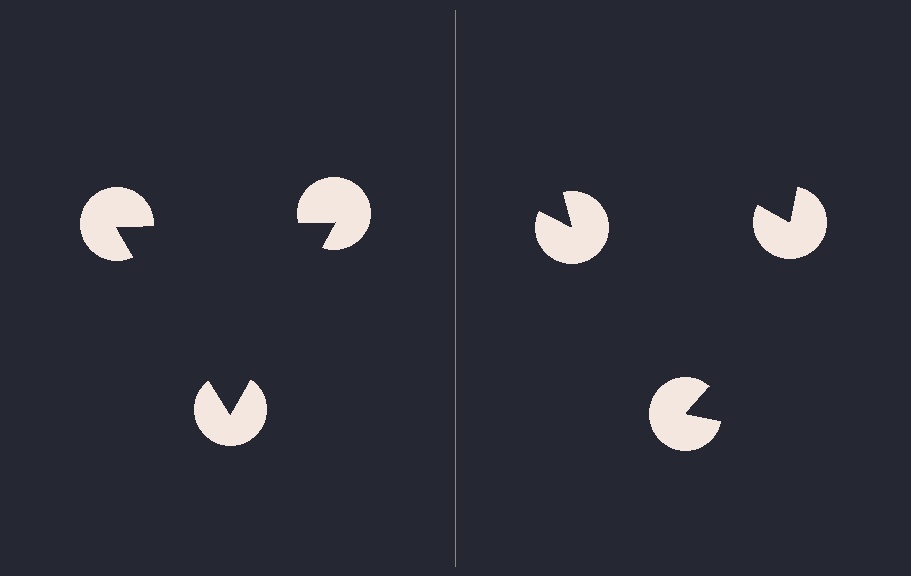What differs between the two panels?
The pac-man discs are positioned identically on both sides; only the wedge orientations differ. On the left they align to a triangle; on the right they are misaligned.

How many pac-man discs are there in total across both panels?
6 — 3 on each side.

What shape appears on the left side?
An illusory triangle.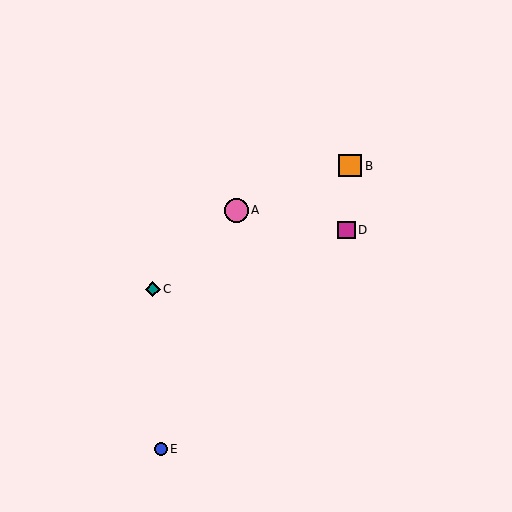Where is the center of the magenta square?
The center of the magenta square is at (347, 230).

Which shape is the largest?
The pink circle (labeled A) is the largest.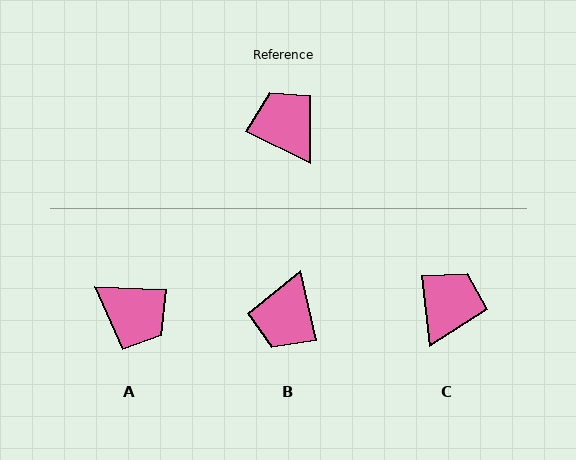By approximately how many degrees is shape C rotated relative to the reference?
Approximately 57 degrees clockwise.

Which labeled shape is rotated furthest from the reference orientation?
A, about 156 degrees away.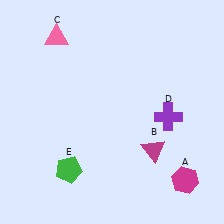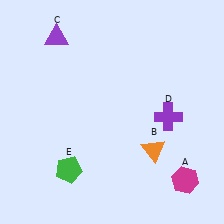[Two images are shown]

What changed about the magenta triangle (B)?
In Image 1, B is magenta. In Image 2, it changed to orange.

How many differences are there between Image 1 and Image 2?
There are 2 differences between the two images.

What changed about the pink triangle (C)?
In Image 1, C is pink. In Image 2, it changed to purple.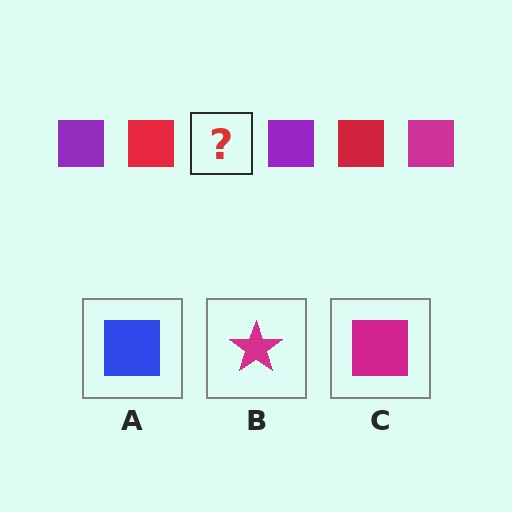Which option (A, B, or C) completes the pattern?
C.